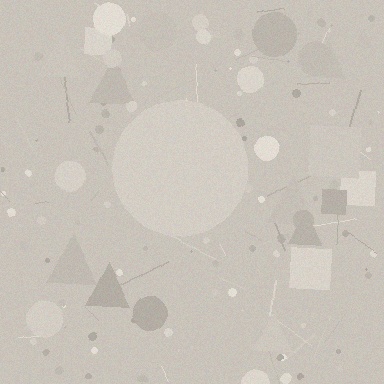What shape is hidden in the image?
A circle is hidden in the image.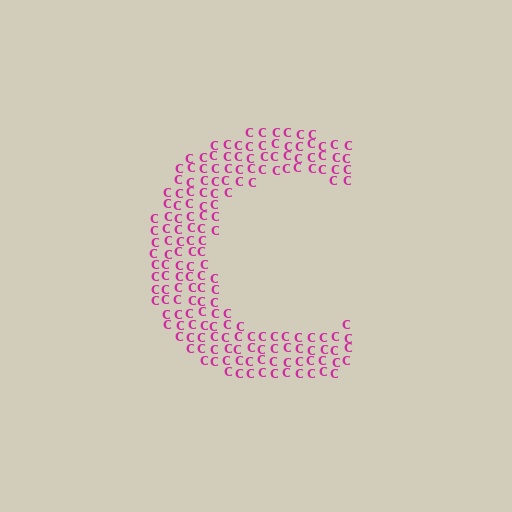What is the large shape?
The large shape is the letter C.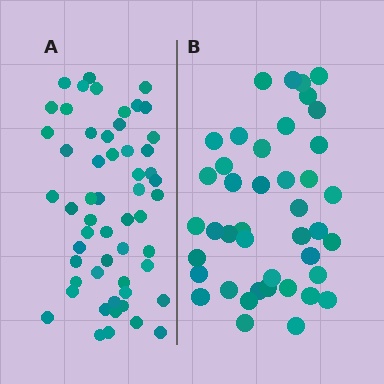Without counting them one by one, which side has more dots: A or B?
Region A (the left region) has more dots.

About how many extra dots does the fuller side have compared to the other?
Region A has approximately 15 more dots than region B.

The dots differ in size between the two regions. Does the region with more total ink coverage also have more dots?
No. Region B has more total ink coverage because its dots are larger, but region A actually contains more individual dots. Total area can be misleading — the number of items is what matters here.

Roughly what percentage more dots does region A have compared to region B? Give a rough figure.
About 30% more.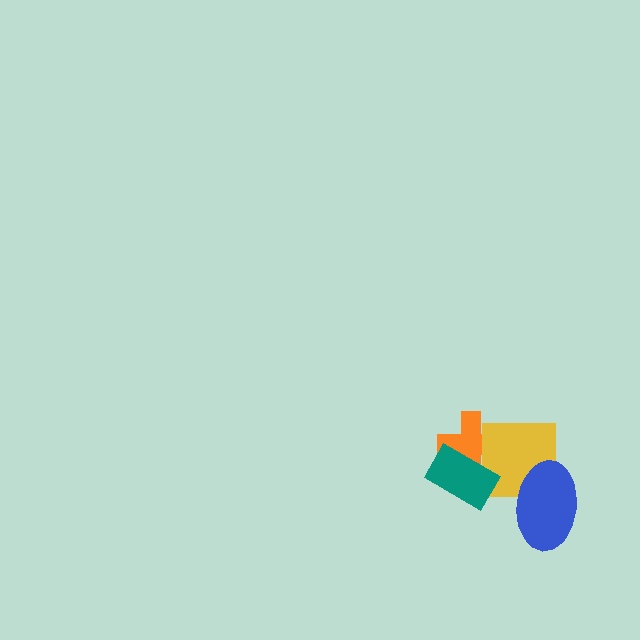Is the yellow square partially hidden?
Yes, it is partially covered by another shape.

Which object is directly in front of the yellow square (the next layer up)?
The teal rectangle is directly in front of the yellow square.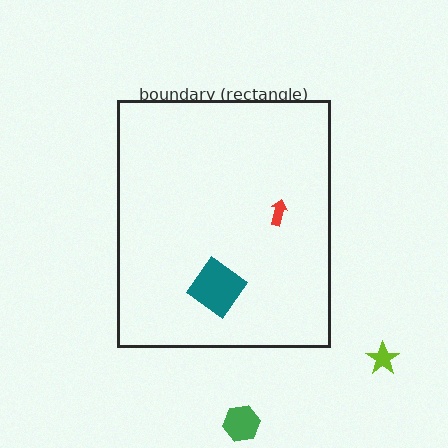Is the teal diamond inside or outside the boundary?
Inside.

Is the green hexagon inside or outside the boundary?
Outside.